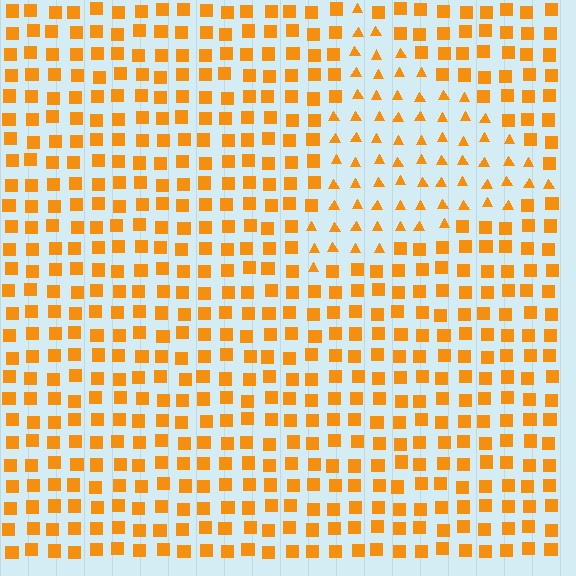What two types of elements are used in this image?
The image uses triangles inside the triangle region and squares outside it.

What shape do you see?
I see a triangle.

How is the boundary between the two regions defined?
The boundary is defined by a change in element shape: triangles inside vs. squares outside. All elements share the same color and spacing.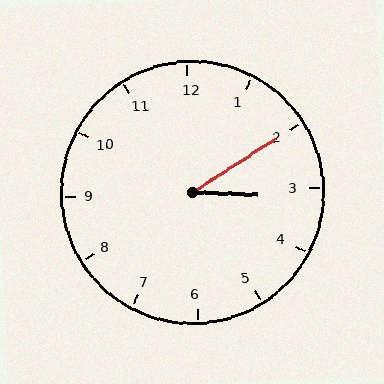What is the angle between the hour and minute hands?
Approximately 35 degrees.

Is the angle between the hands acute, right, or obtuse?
It is acute.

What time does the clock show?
3:10.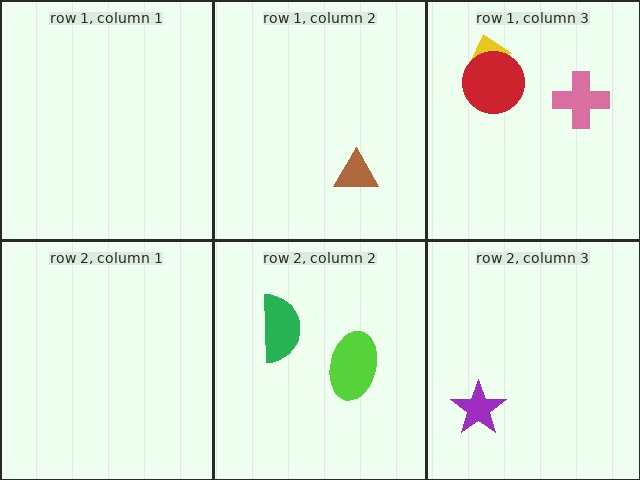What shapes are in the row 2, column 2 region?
The green semicircle, the lime ellipse.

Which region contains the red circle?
The row 1, column 3 region.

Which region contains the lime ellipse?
The row 2, column 2 region.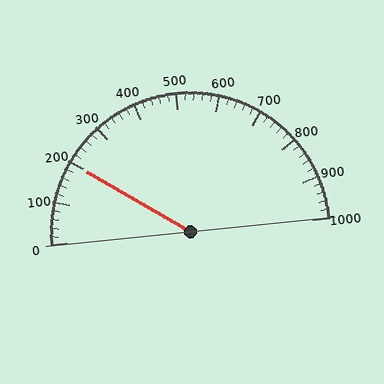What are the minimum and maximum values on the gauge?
The gauge ranges from 0 to 1000.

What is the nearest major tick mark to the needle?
The nearest major tick mark is 200.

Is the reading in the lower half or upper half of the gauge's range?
The reading is in the lower half of the range (0 to 1000).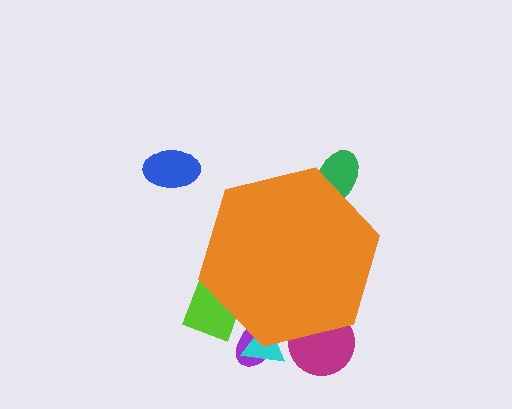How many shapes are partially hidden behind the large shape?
5 shapes are partially hidden.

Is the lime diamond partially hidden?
Yes, the lime diamond is partially hidden behind the orange hexagon.